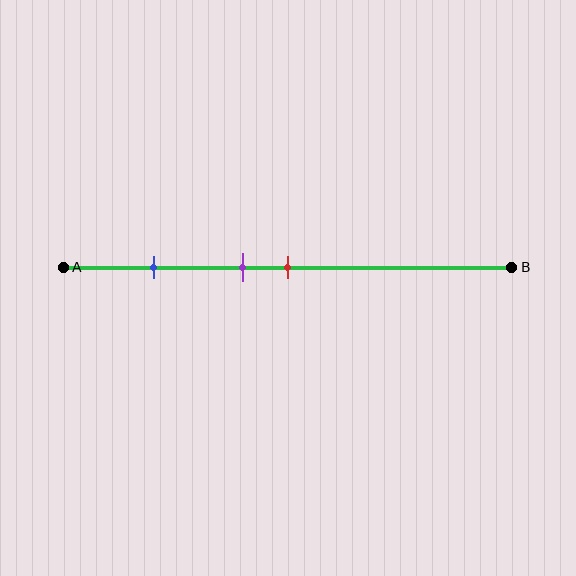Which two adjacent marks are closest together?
The purple and red marks are the closest adjacent pair.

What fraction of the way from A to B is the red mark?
The red mark is approximately 50% (0.5) of the way from A to B.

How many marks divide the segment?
There are 3 marks dividing the segment.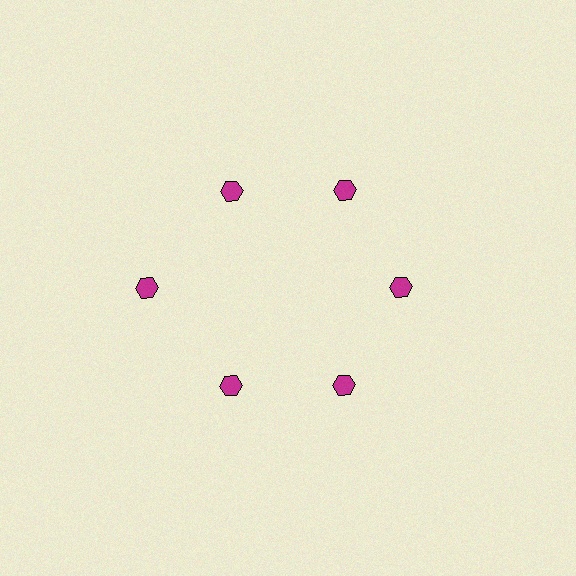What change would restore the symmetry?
The symmetry would be restored by moving it inward, back onto the ring so that all 6 hexagons sit at equal angles and equal distance from the center.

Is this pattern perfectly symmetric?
No. The 6 magenta hexagons are arranged in a ring, but one element near the 9 o'clock position is pushed outward from the center, breaking the 6-fold rotational symmetry.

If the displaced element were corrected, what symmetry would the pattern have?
It would have 6-fold rotational symmetry — the pattern would map onto itself every 60 degrees.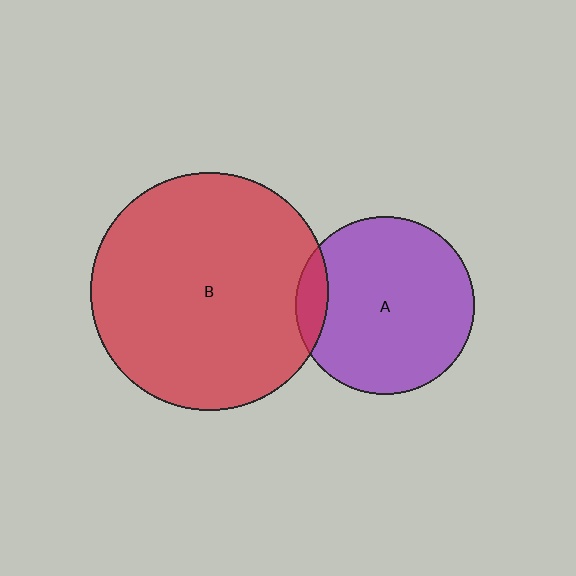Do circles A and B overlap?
Yes.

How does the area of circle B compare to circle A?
Approximately 1.8 times.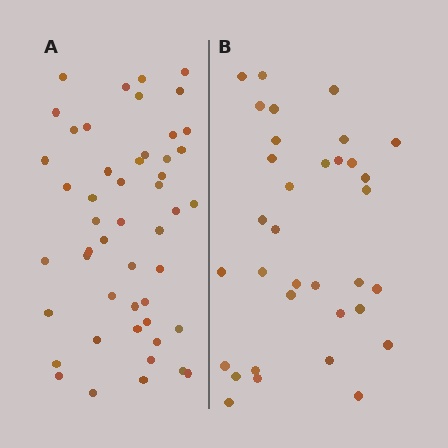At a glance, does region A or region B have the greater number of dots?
Region A (the left region) has more dots.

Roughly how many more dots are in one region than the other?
Region A has approximately 15 more dots than region B.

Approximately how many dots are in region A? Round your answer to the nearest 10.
About 50 dots. (The exact count is 49, which rounds to 50.)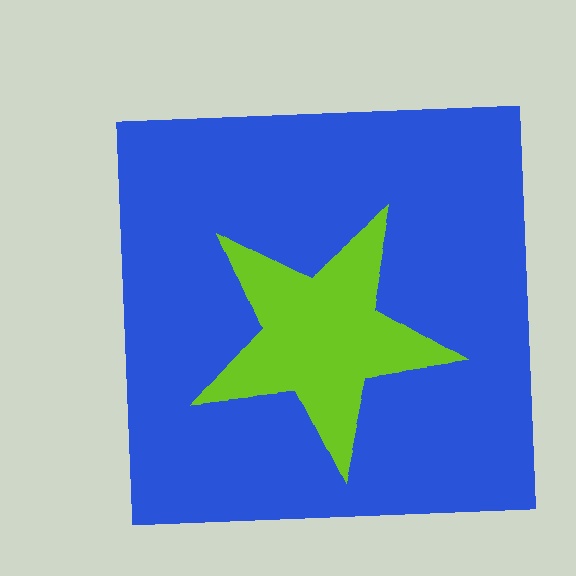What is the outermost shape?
The blue square.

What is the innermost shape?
The lime star.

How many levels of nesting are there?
2.